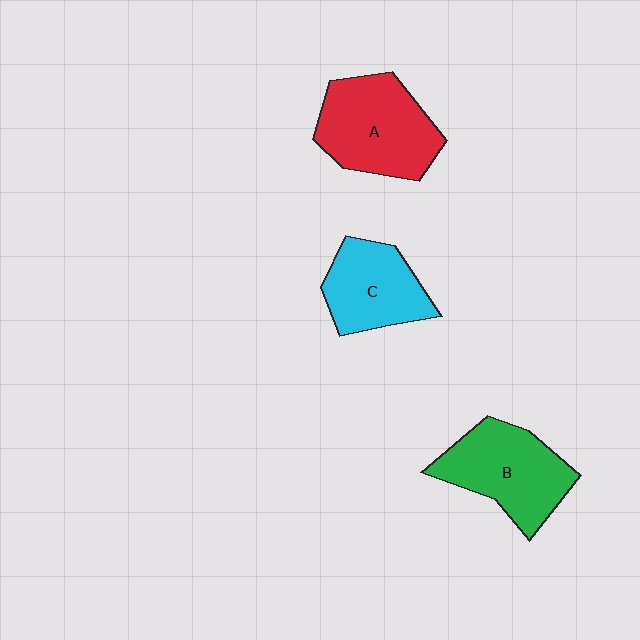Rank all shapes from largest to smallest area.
From largest to smallest: A (red), B (green), C (cyan).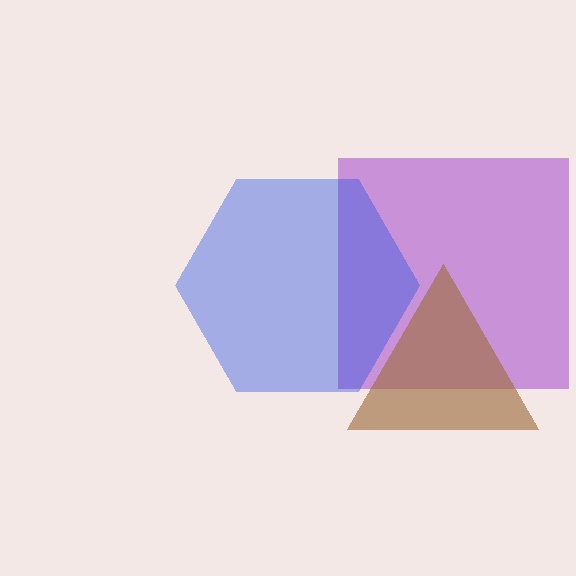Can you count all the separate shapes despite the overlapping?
Yes, there are 3 separate shapes.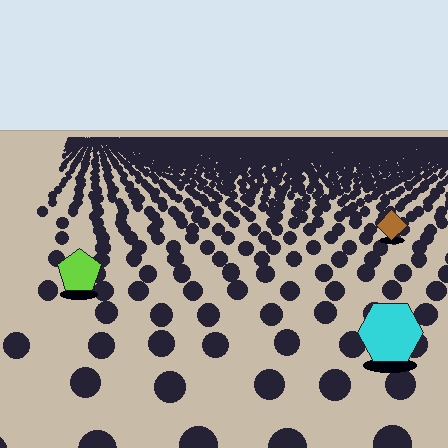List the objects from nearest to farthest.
From nearest to farthest: the cyan hexagon, the lime pentagon, the brown diamond.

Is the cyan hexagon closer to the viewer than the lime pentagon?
Yes. The cyan hexagon is closer — you can tell from the texture gradient: the ground texture is coarser near it.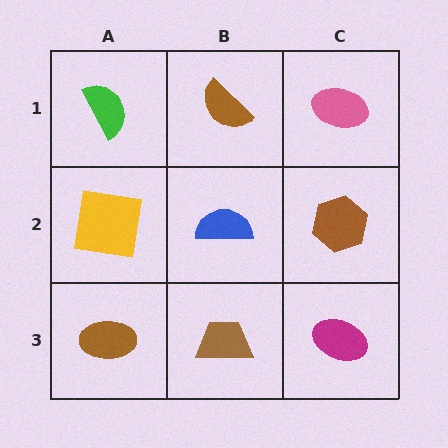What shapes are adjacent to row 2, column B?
A brown semicircle (row 1, column B), a brown trapezoid (row 3, column B), a yellow square (row 2, column A), a brown hexagon (row 2, column C).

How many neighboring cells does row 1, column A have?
2.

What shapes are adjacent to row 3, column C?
A brown hexagon (row 2, column C), a brown trapezoid (row 3, column B).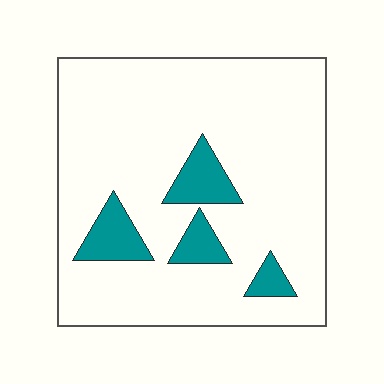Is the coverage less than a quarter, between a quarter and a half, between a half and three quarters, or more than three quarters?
Less than a quarter.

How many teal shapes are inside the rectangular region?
4.